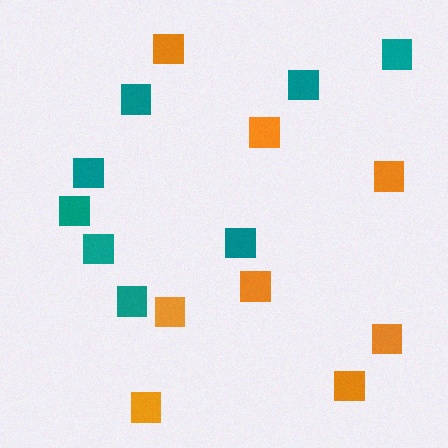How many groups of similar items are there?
There are 2 groups: one group of teal squares (8) and one group of orange squares (8).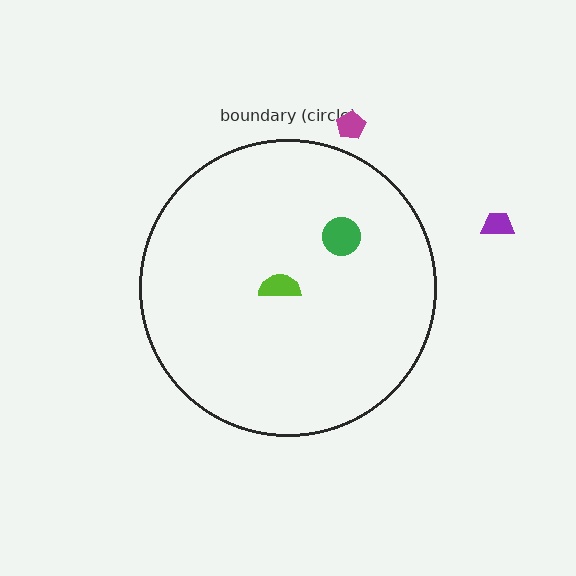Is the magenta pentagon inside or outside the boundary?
Outside.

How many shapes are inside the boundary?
2 inside, 2 outside.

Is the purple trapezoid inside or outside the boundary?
Outside.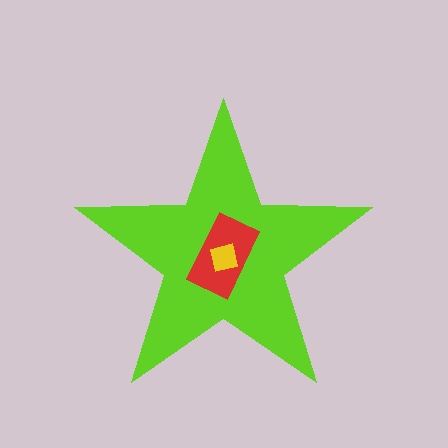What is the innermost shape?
The yellow square.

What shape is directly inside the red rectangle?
The yellow square.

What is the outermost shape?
The lime star.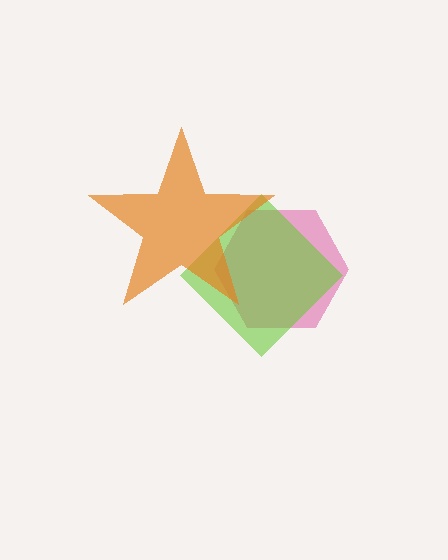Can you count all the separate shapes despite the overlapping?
Yes, there are 3 separate shapes.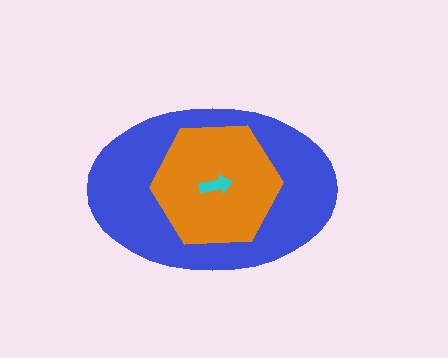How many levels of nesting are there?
3.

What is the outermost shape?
The blue ellipse.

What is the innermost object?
The cyan arrow.